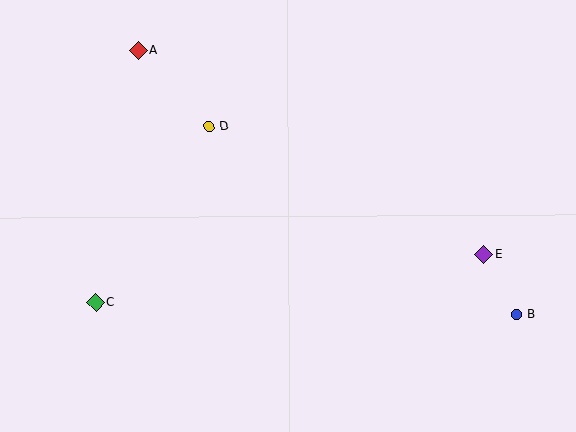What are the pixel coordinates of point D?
Point D is at (209, 127).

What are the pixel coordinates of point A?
Point A is at (138, 50).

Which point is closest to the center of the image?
Point D at (209, 127) is closest to the center.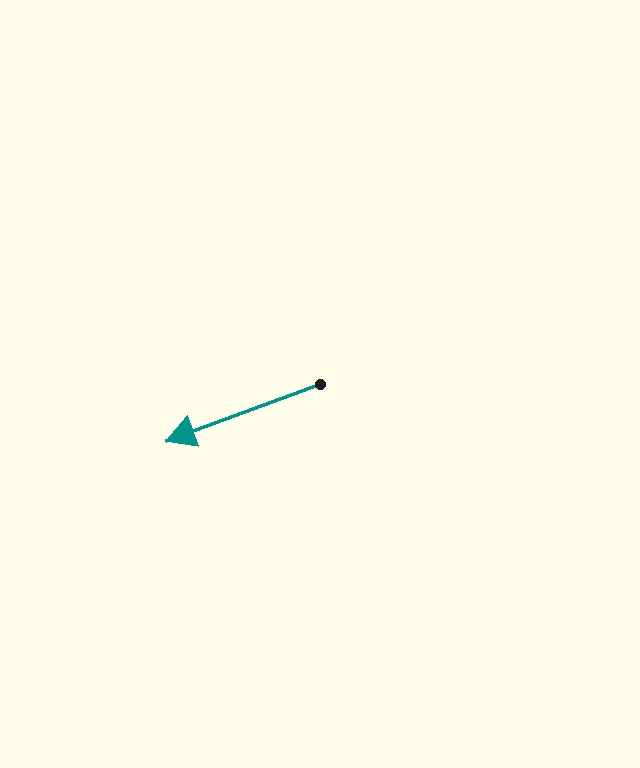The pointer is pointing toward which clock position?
Roughly 8 o'clock.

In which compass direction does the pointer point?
West.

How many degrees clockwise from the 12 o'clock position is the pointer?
Approximately 250 degrees.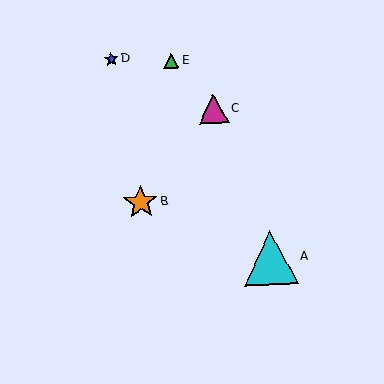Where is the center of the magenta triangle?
The center of the magenta triangle is at (214, 108).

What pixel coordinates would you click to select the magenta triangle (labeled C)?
Click at (214, 108) to select the magenta triangle C.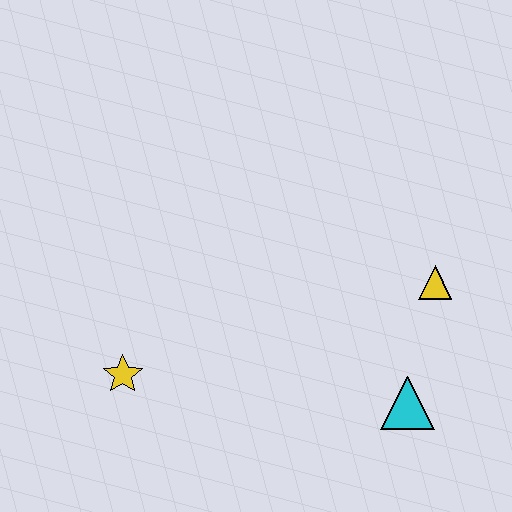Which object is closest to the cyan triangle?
The yellow triangle is closest to the cyan triangle.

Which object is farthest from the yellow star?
The yellow triangle is farthest from the yellow star.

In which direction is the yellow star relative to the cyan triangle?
The yellow star is to the left of the cyan triangle.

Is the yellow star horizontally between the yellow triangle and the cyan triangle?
No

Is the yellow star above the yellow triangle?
No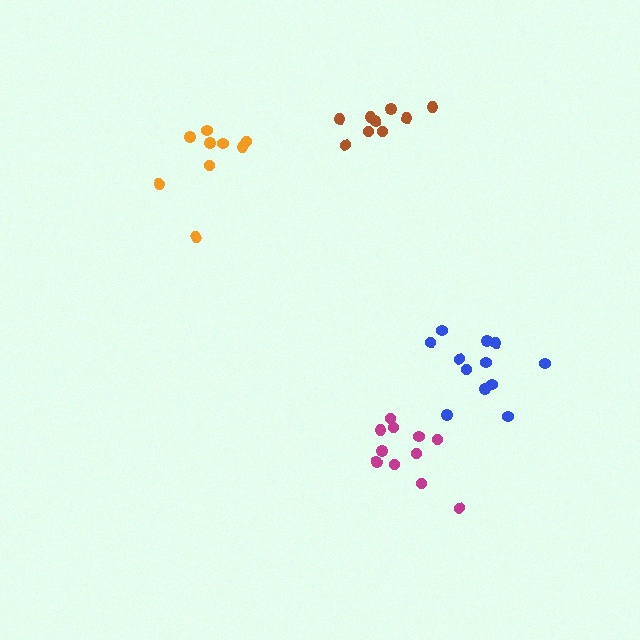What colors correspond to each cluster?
The clusters are colored: orange, magenta, brown, blue.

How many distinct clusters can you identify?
There are 4 distinct clusters.